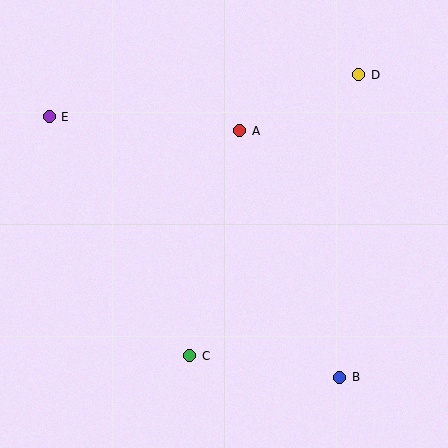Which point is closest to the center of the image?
Point A at (240, 131) is closest to the center.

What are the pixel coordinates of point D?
Point D is at (359, 75).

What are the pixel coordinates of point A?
Point A is at (240, 131).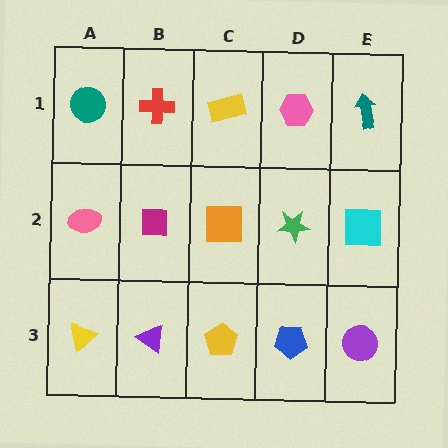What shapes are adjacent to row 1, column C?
An orange square (row 2, column C), a red cross (row 1, column B), a pink hexagon (row 1, column D).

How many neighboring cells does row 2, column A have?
3.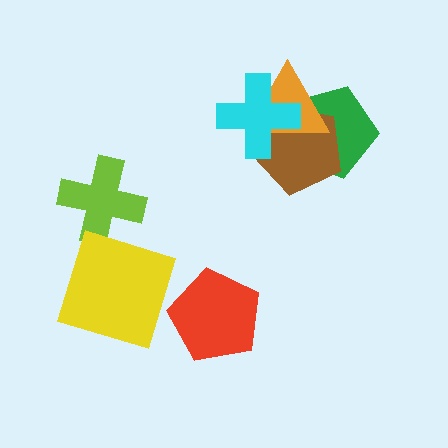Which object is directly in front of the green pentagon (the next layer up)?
The brown pentagon is directly in front of the green pentagon.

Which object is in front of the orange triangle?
The cyan cross is in front of the orange triangle.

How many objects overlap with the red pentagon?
0 objects overlap with the red pentagon.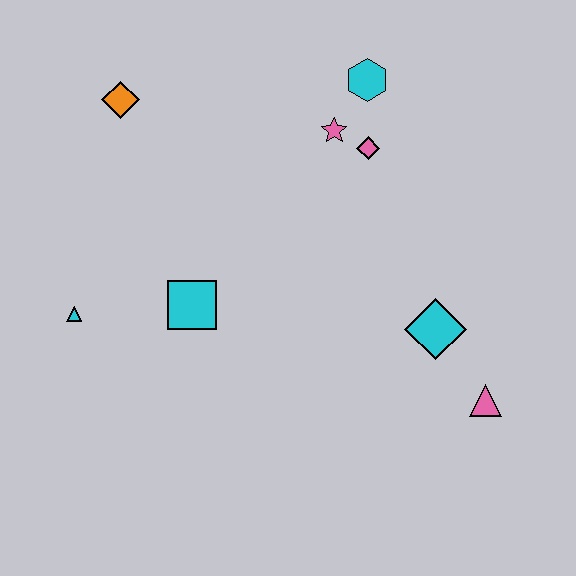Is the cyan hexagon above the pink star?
Yes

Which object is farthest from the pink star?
The cyan triangle is farthest from the pink star.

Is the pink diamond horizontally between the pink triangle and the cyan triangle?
Yes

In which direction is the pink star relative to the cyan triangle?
The pink star is to the right of the cyan triangle.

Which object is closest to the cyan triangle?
The cyan square is closest to the cyan triangle.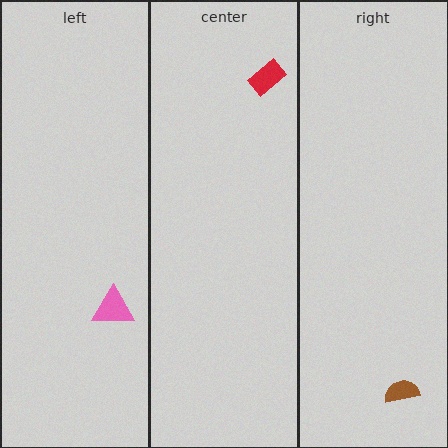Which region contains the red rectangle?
The center region.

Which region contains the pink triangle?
The left region.